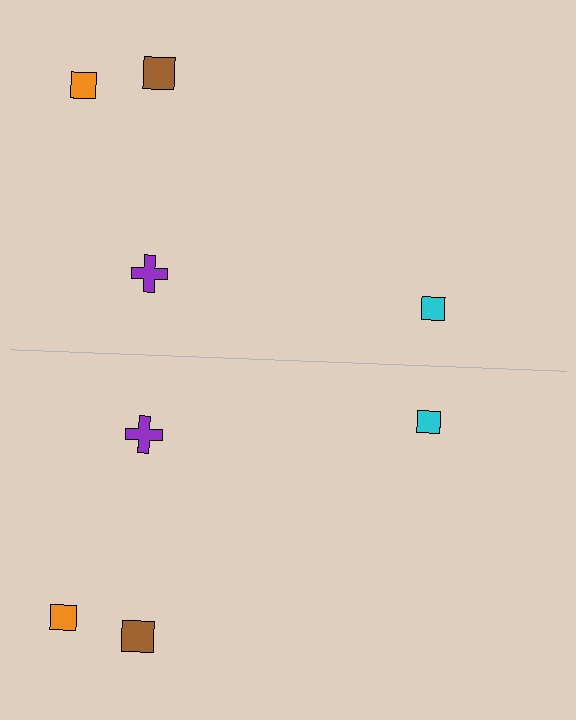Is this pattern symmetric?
Yes, this pattern has bilateral (reflection) symmetry.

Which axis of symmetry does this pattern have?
The pattern has a horizontal axis of symmetry running through the center of the image.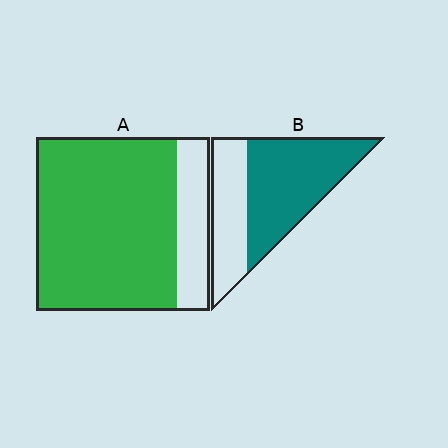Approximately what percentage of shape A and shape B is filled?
A is approximately 80% and B is approximately 65%.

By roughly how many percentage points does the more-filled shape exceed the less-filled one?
By roughly 20 percentage points (A over B).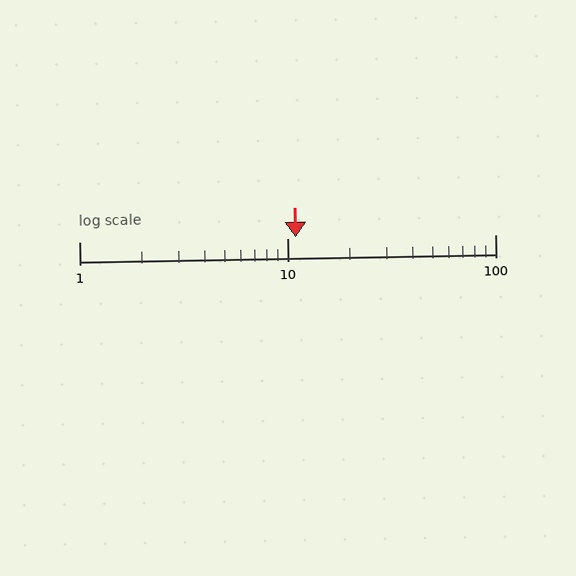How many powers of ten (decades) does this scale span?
The scale spans 2 decades, from 1 to 100.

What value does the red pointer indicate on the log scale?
The pointer indicates approximately 11.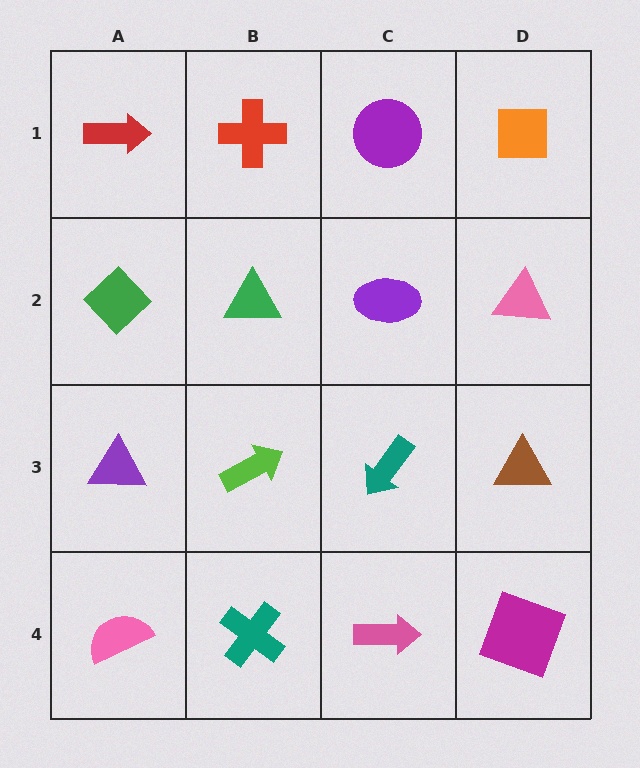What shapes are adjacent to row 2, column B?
A red cross (row 1, column B), a lime arrow (row 3, column B), a green diamond (row 2, column A), a purple ellipse (row 2, column C).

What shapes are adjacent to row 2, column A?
A red arrow (row 1, column A), a purple triangle (row 3, column A), a green triangle (row 2, column B).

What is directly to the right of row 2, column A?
A green triangle.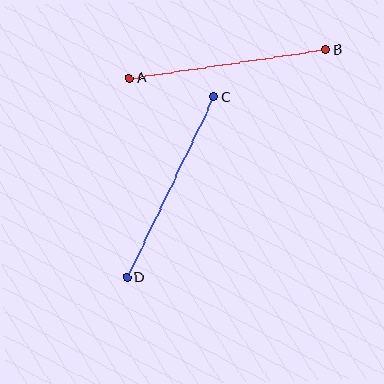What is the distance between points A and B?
The distance is approximately 198 pixels.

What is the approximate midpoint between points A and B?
The midpoint is at approximately (227, 64) pixels.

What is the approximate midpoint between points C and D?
The midpoint is at approximately (170, 187) pixels.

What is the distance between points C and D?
The distance is approximately 200 pixels.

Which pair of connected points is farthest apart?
Points C and D are farthest apart.